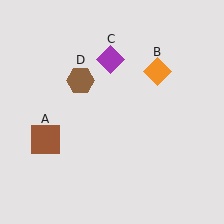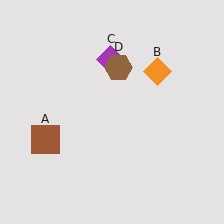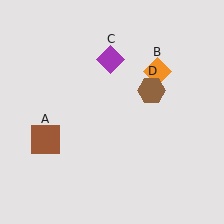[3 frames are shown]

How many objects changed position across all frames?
1 object changed position: brown hexagon (object D).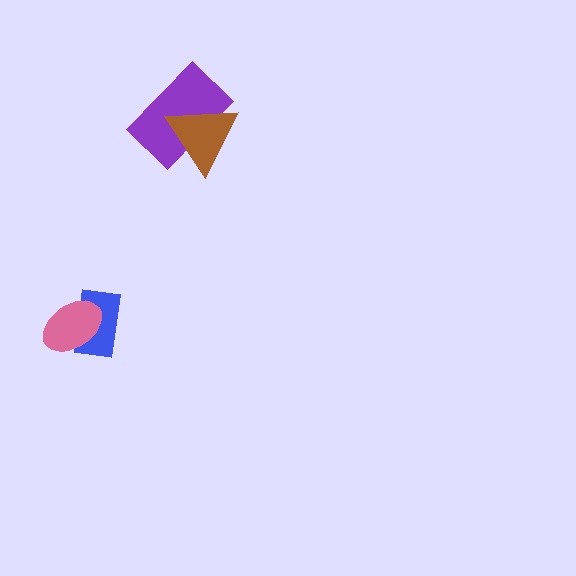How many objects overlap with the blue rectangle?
1 object overlaps with the blue rectangle.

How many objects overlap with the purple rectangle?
1 object overlaps with the purple rectangle.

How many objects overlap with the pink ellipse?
1 object overlaps with the pink ellipse.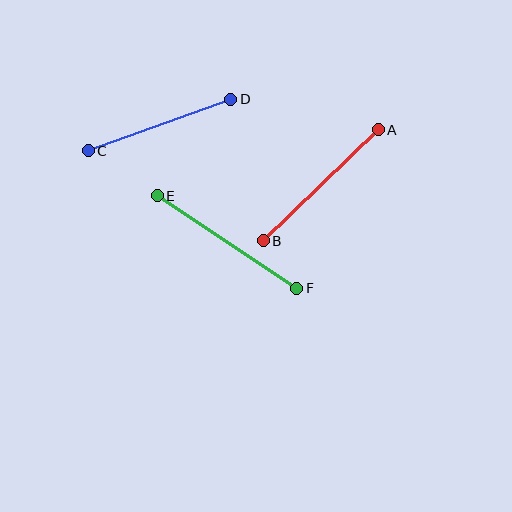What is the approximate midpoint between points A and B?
The midpoint is at approximately (321, 185) pixels.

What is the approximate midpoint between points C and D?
The midpoint is at approximately (160, 125) pixels.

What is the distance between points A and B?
The distance is approximately 160 pixels.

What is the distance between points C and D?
The distance is approximately 152 pixels.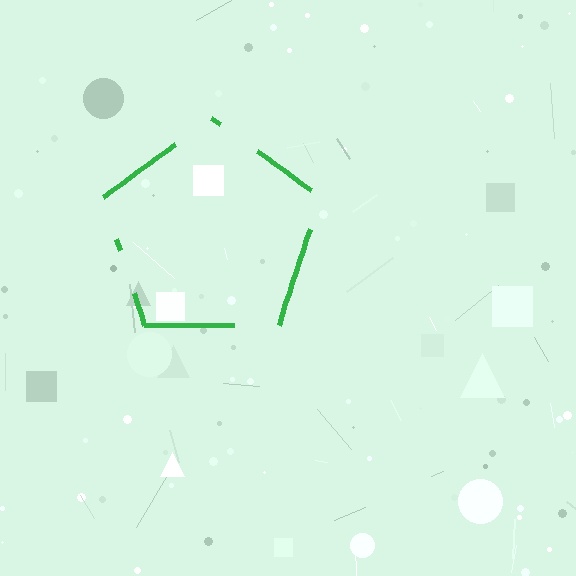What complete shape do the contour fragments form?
The contour fragments form a pentagon.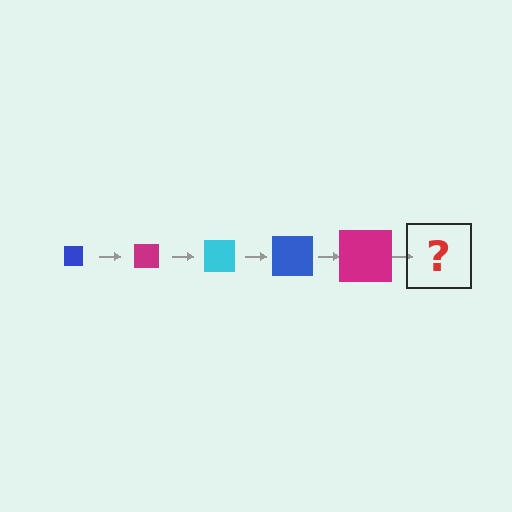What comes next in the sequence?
The next element should be a cyan square, larger than the previous one.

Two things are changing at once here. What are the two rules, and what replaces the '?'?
The two rules are that the square grows larger each step and the color cycles through blue, magenta, and cyan. The '?' should be a cyan square, larger than the previous one.